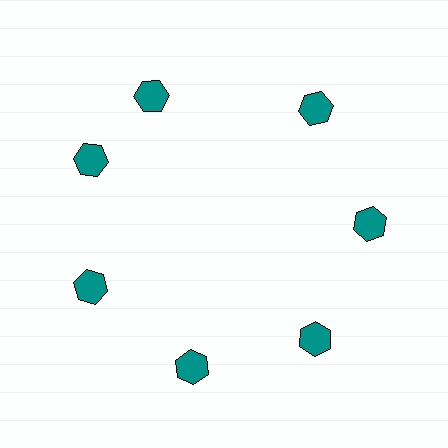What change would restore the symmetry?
The symmetry would be restored by rotating it back into even spacing with its neighbors so that all 7 hexagons sit at equal angles and equal distance from the center.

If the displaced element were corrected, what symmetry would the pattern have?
It would have 7-fold rotational symmetry — the pattern would map onto itself every 51 degrees.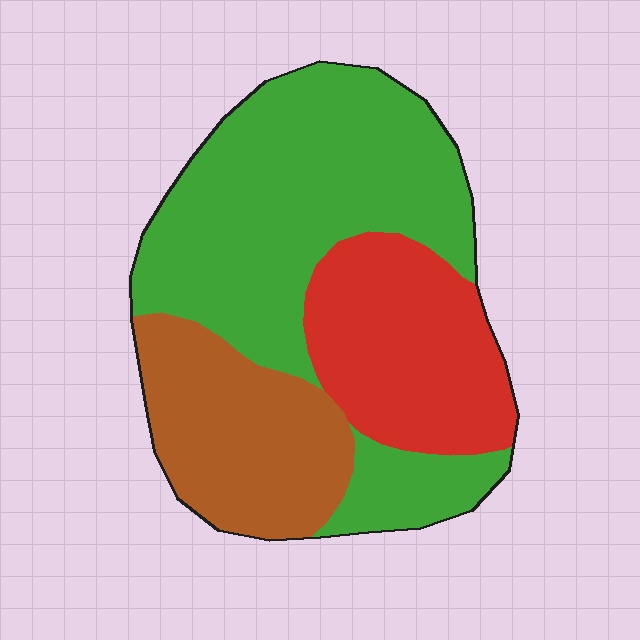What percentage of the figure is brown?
Brown takes up about one quarter (1/4) of the figure.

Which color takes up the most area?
Green, at roughly 50%.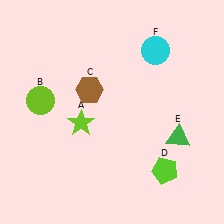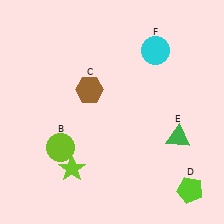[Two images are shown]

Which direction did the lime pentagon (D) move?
The lime pentagon (D) moved right.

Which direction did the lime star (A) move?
The lime star (A) moved down.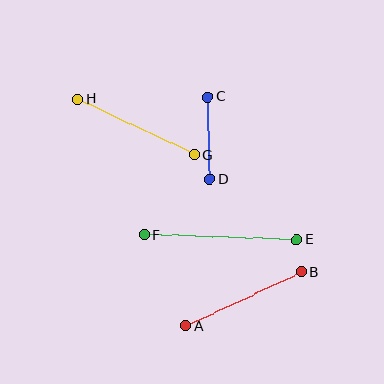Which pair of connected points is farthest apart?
Points E and F are farthest apart.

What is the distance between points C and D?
The distance is approximately 83 pixels.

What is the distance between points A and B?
The distance is approximately 127 pixels.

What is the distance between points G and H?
The distance is approximately 129 pixels.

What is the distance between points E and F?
The distance is approximately 153 pixels.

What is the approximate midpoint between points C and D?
The midpoint is at approximately (208, 138) pixels.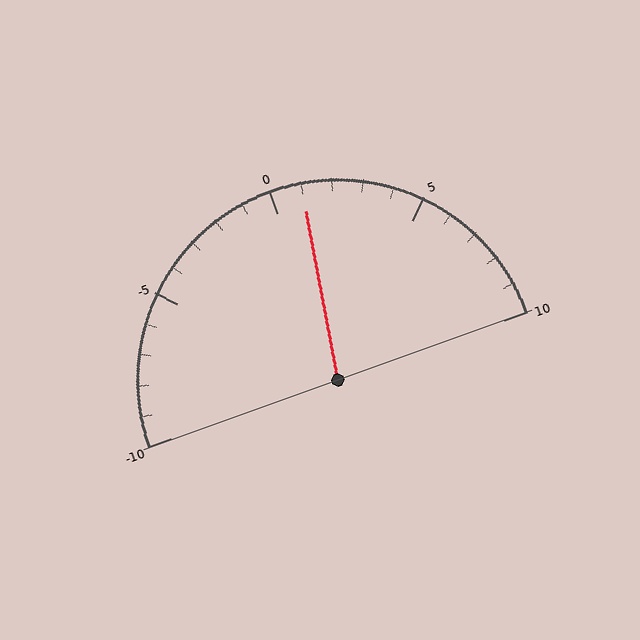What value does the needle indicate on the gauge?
The needle indicates approximately 1.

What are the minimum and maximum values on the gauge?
The gauge ranges from -10 to 10.